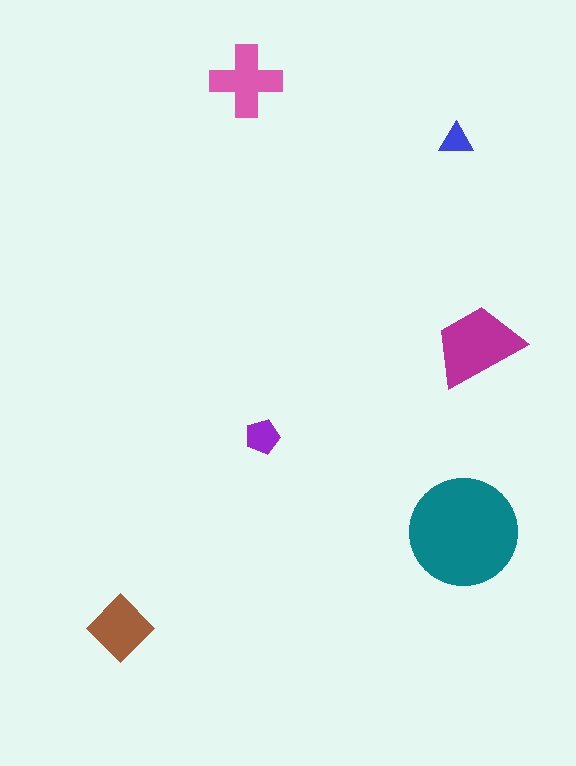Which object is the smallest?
The blue triangle.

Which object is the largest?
The teal circle.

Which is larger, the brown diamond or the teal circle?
The teal circle.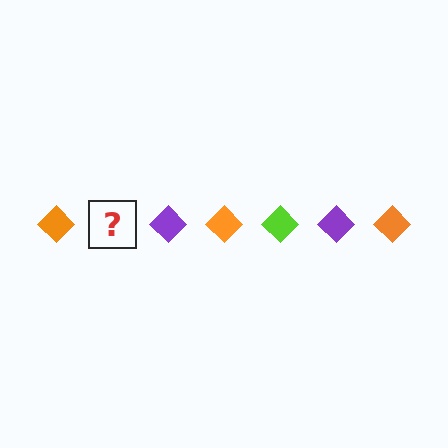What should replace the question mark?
The question mark should be replaced with a lime diamond.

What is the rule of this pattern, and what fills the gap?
The rule is that the pattern cycles through orange, lime, purple diamonds. The gap should be filled with a lime diamond.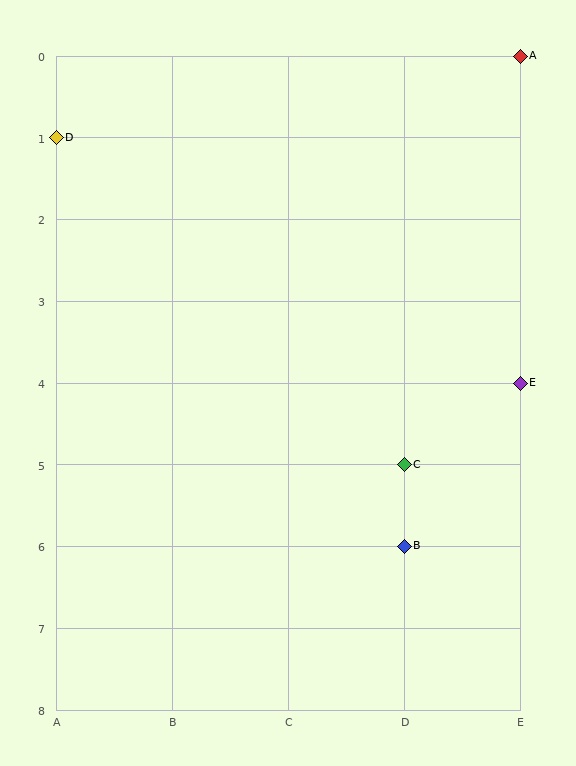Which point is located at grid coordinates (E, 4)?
Point E is at (E, 4).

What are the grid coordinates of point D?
Point D is at grid coordinates (A, 1).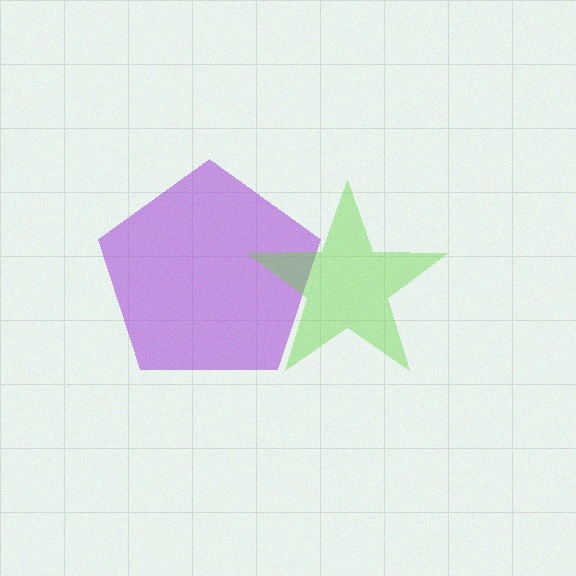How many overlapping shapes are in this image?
There are 2 overlapping shapes in the image.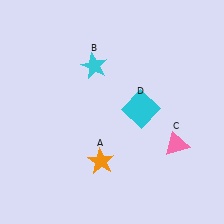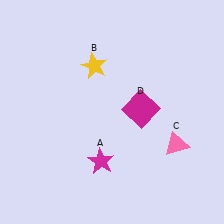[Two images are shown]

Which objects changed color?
A changed from orange to magenta. B changed from cyan to yellow. D changed from cyan to magenta.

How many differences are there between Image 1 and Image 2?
There are 3 differences between the two images.